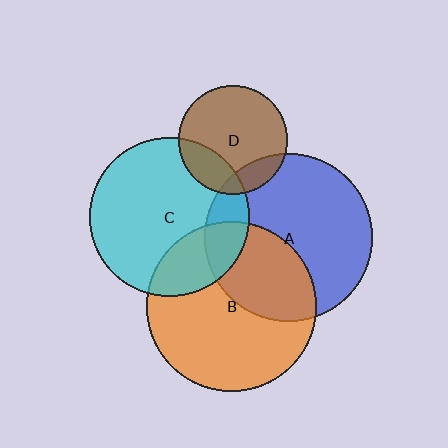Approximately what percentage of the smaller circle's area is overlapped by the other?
Approximately 15%.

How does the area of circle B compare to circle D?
Approximately 2.4 times.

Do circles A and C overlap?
Yes.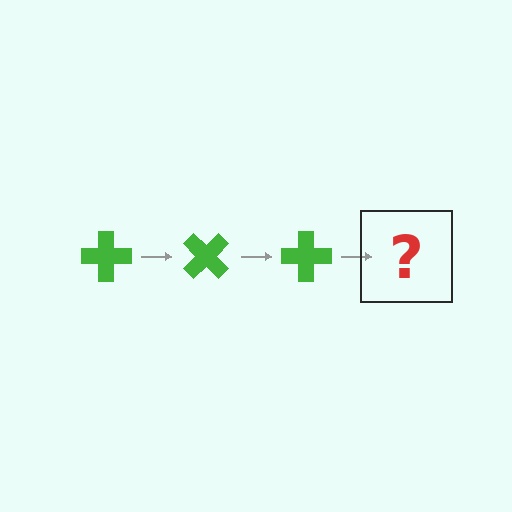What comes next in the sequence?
The next element should be a green cross rotated 135 degrees.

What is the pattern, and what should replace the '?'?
The pattern is that the cross rotates 45 degrees each step. The '?' should be a green cross rotated 135 degrees.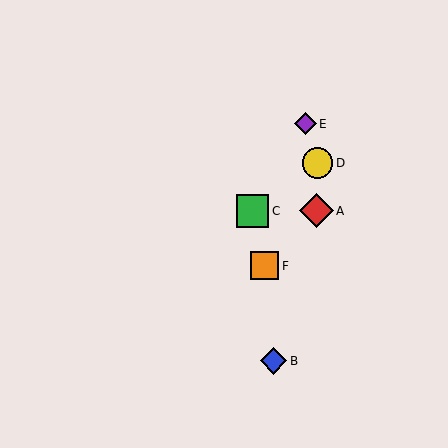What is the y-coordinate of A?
Object A is at y≈211.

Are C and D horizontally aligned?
No, C is at y≈211 and D is at y≈163.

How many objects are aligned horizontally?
2 objects (A, C) are aligned horizontally.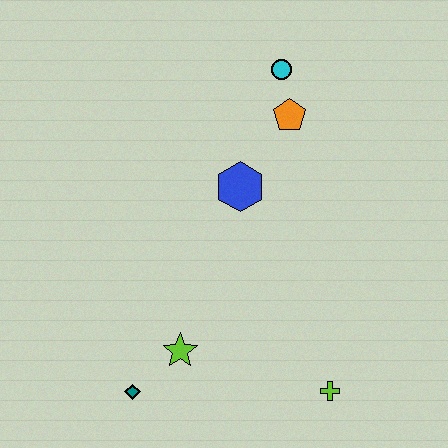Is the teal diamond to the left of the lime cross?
Yes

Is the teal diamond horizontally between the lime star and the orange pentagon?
No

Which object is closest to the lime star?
The teal diamond is closest to the lime star.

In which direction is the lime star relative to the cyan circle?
The lime star is below the cyan circle.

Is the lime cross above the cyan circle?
No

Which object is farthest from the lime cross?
The cyan circle is farthest from the lime cross.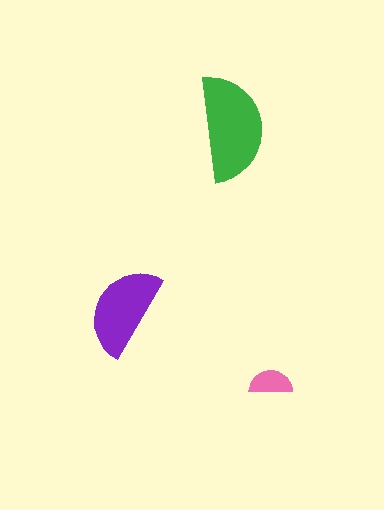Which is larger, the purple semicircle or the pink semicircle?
The purple one.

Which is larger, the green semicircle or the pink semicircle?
The green one.